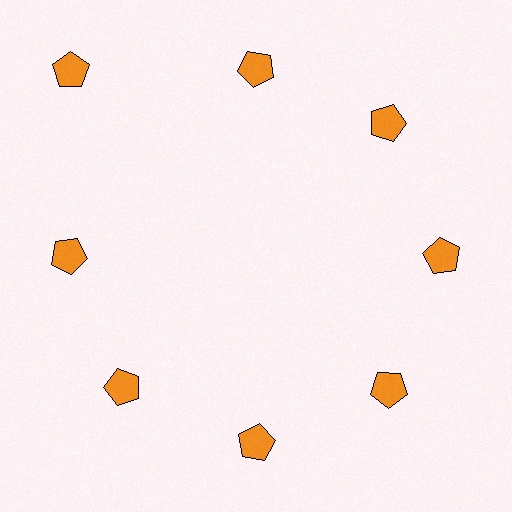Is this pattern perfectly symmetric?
No. The 8 orange pentagons are arranged in a ring, but one element near the 10 o'clock position is pushed outward from the center, breaking the 8-fold rotational symmetry.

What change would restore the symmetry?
The symmetry would be restored by moving it inward, back onto the ring so that all 8 pentagons sit at equal angles and equal distance from the center.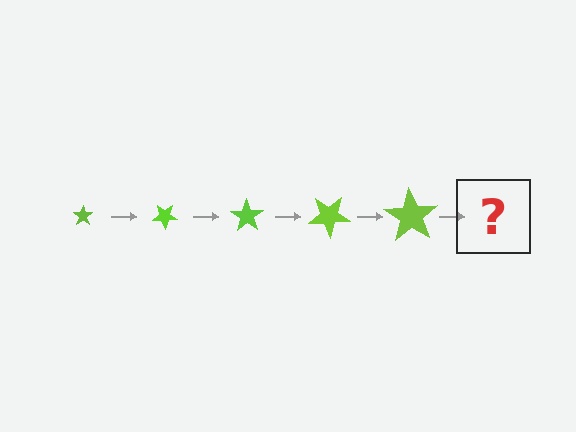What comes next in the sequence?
The next element should be a star, larger than the previous one and rotated 175 degrees from the start.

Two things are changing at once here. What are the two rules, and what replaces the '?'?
The two rules are that the star grows larger each step and it rotates 35 degrees each step. The '?' should be a star, larger than the previous one and rotated 175 degrees from the start.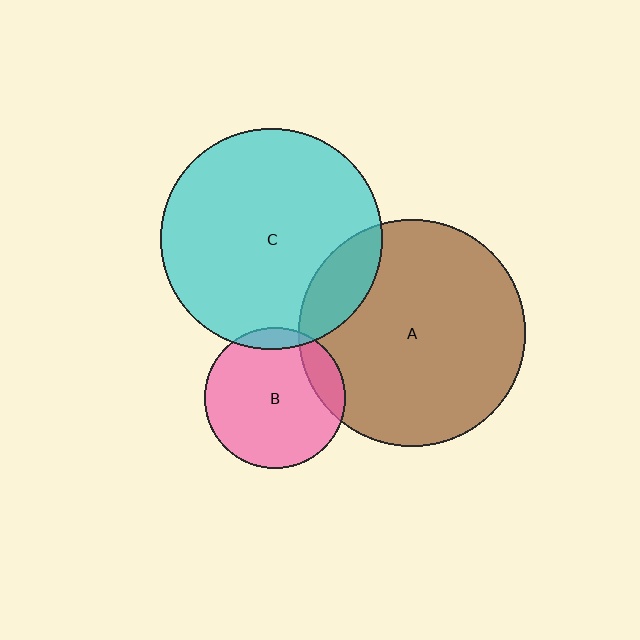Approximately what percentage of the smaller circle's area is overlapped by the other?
Approximately 15%.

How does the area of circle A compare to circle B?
Approximately 2.6 times.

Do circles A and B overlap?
Yes.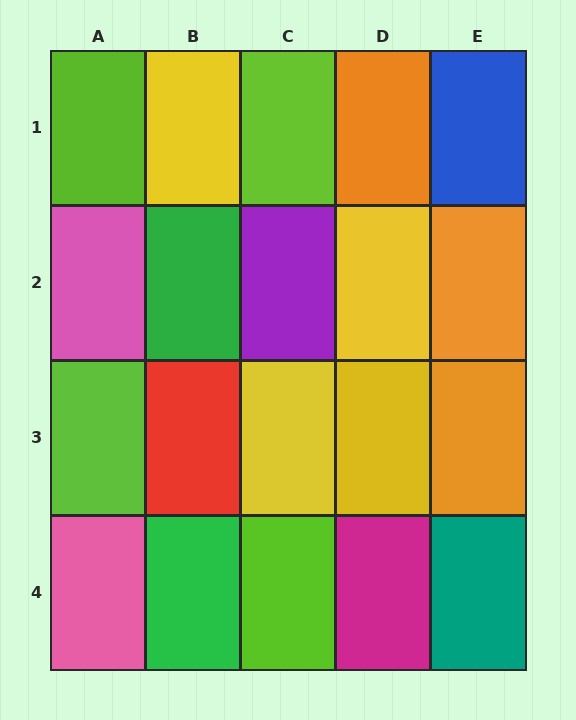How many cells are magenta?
1 cell is magenta.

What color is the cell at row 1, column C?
Lime.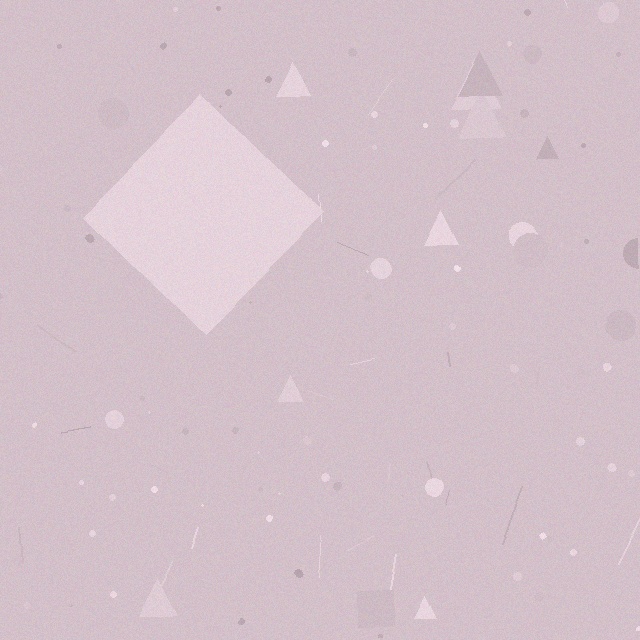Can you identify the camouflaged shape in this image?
The camouflaged shape is a diamond.